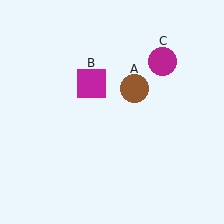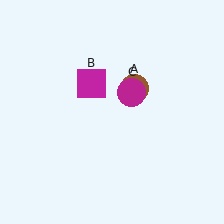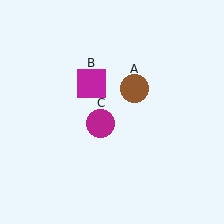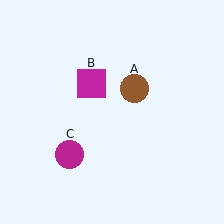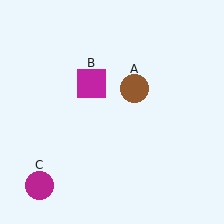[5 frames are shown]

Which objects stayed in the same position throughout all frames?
Brown circle (object A) and magenta square (object B) remained stationary.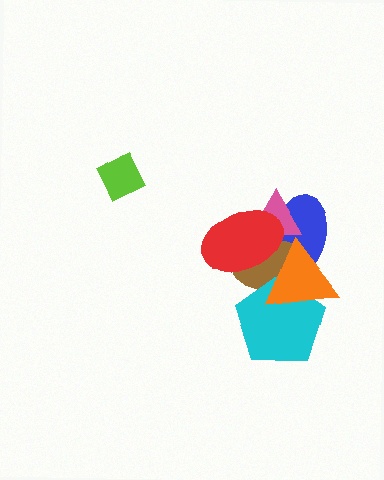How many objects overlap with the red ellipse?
4 objects overlap with the red ellipse.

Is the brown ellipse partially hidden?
Yes, it is partially covered by another shape.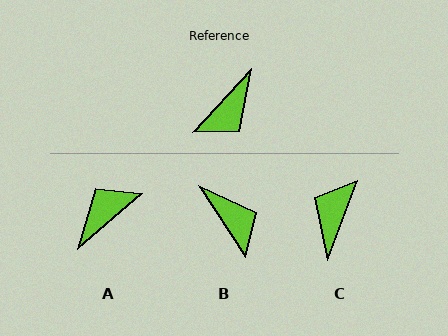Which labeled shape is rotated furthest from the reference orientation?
A, about 173 degrees away.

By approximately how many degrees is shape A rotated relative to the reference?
Approximately 173 degrees counter-clockwise.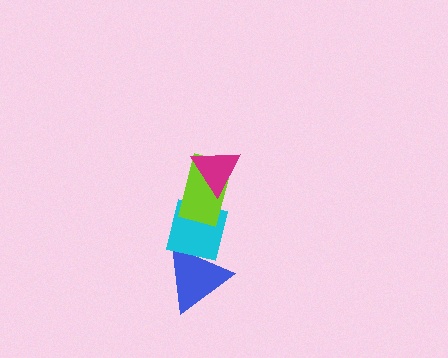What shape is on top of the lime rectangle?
The magenta triangle is on top of the lime rectangle.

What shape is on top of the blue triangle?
The cyan square is on top of the blue triangle.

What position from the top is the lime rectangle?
The lime rectangle is 2nd from the top.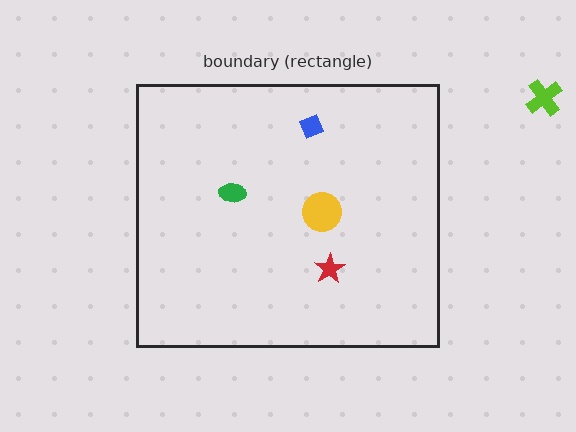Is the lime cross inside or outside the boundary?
Outside.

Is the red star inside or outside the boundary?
Inside.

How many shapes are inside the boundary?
4 inside, 1 outside.